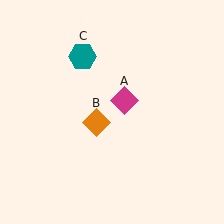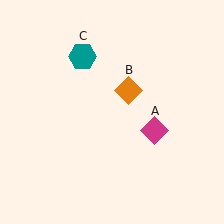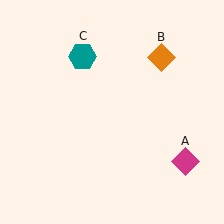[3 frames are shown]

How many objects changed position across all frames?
2 objects changed position: magenta diamond (object A), orange diamond (object B).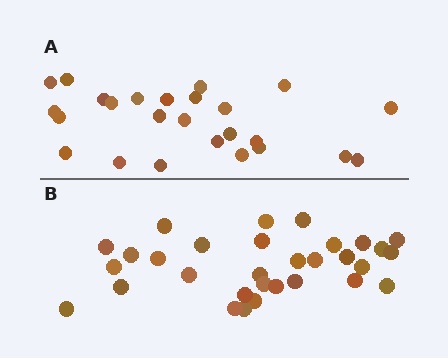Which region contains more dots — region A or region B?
Region B (the bottom region) has more dots.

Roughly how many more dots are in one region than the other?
Region B has about 6 more dots than region A.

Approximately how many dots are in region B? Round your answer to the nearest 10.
About 30 dots. (The exact count is 31, which rounds to 30.)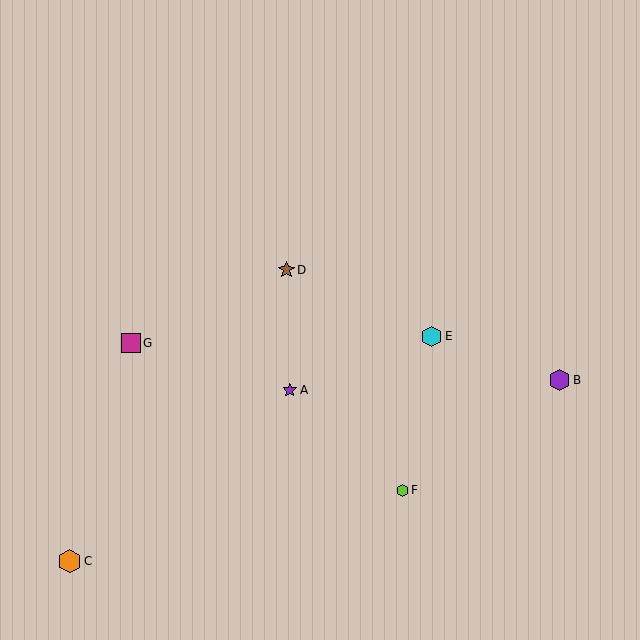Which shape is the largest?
The orange hexagon (labeled C) is the largest.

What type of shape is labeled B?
Shape B is a purple hexagon.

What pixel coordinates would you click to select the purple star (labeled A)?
Click at (290, 390) to select the purple star A.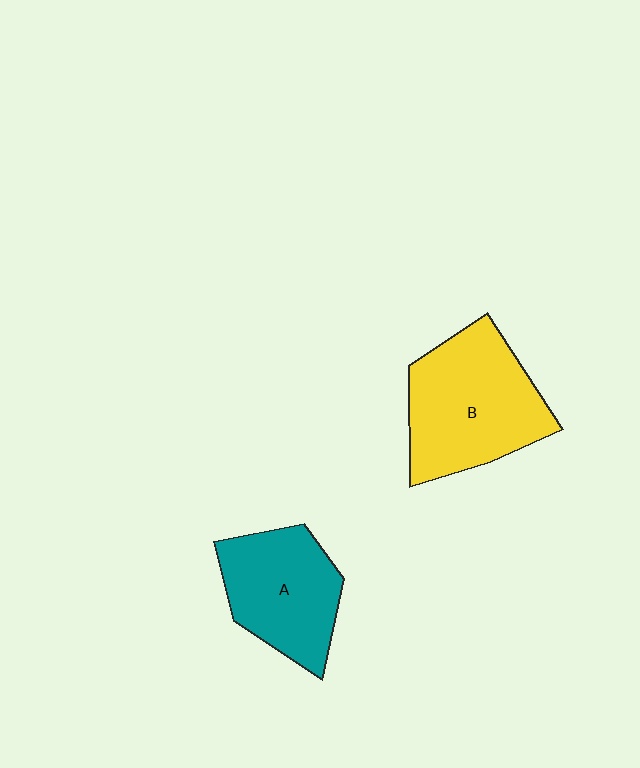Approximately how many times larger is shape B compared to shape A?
Approximately 1.3 times.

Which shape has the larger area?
Shape B (yellow).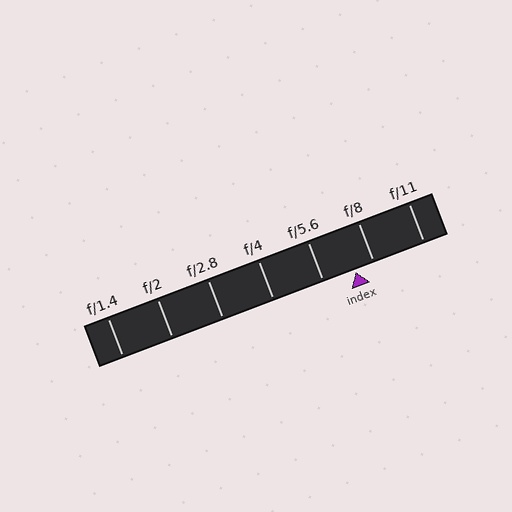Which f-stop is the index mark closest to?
The index mark is closest to f/8.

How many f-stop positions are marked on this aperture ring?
There are 7 f-stop positions marked.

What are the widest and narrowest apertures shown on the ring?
The widest aperture shown is f/1.4 and the narrowest is f/11.